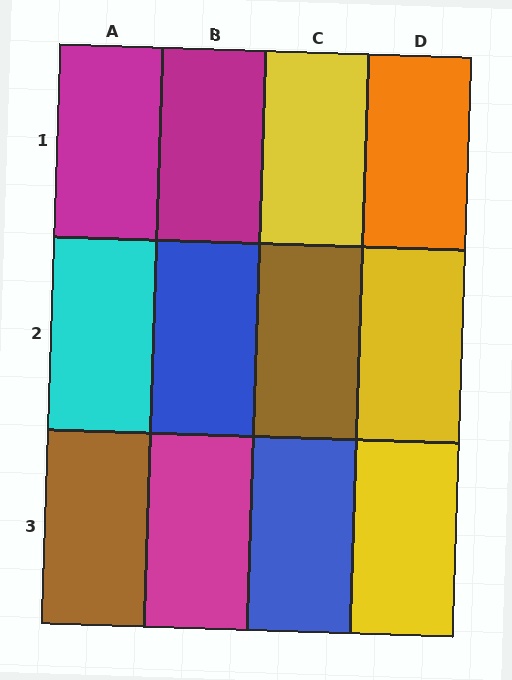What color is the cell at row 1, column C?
Yellow.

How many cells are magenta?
3 cells are magenta.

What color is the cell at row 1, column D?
Orange.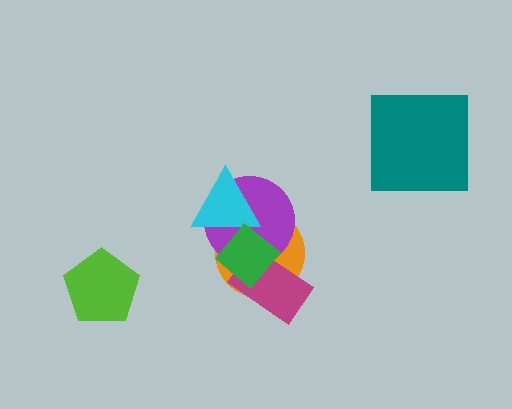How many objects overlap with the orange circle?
4 objects overlap with the orange circle.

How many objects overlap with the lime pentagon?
0 objects overlap with the lime pentagon.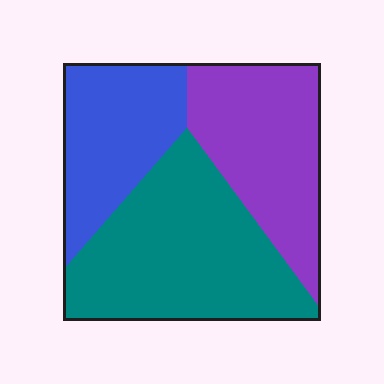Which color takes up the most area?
Teal, at roughly 45%.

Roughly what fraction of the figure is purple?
Purple covers 31% of the figure.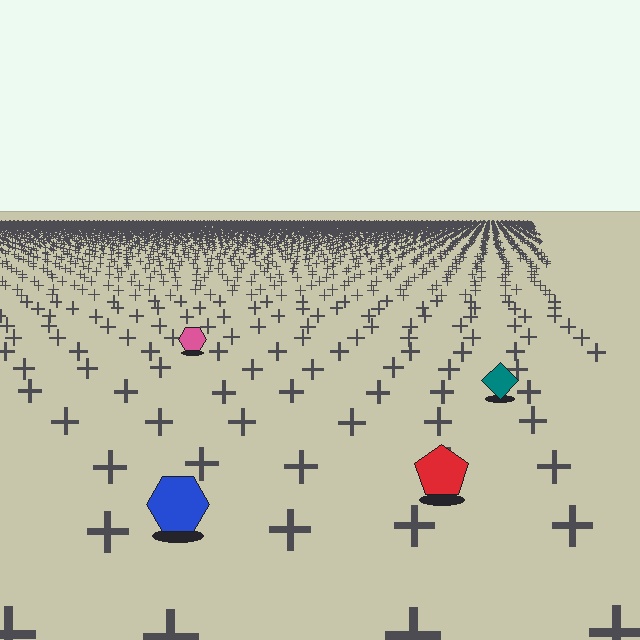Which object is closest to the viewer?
The blue hexagon is closest. The texture marks near it are larger and more spread out.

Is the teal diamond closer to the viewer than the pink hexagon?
Yes. The teal diamond is closer — you can tell from the texture gradient: the ground texture is coarser near it.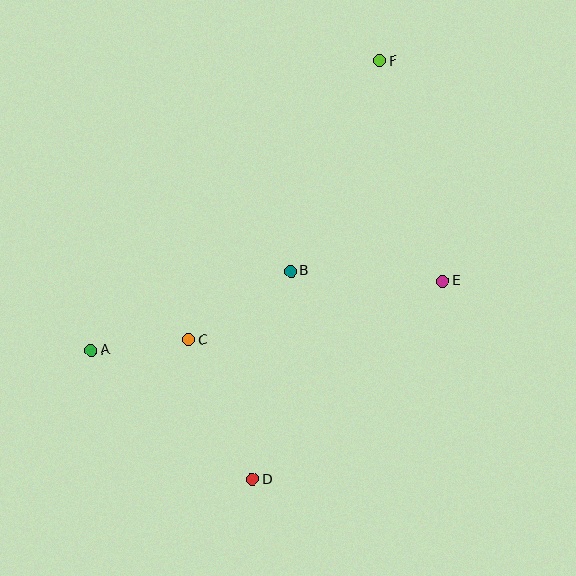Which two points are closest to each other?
Points A and C are closest to each other.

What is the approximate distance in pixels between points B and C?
The distance between B and C is approximately 123 pixels.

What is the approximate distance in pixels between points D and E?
The distance between D and E is approximately 275 pixels.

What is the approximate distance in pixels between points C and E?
The distance between C and E is approximately 261 pixels.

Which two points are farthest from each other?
Points D and F are farthest from each other.